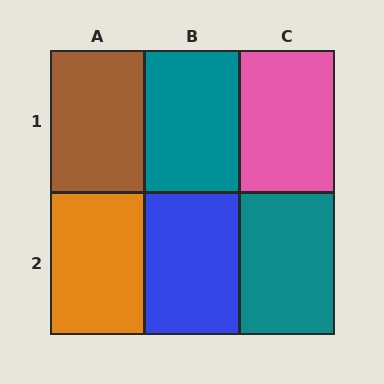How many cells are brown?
1 cell is brown.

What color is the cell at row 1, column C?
Pink.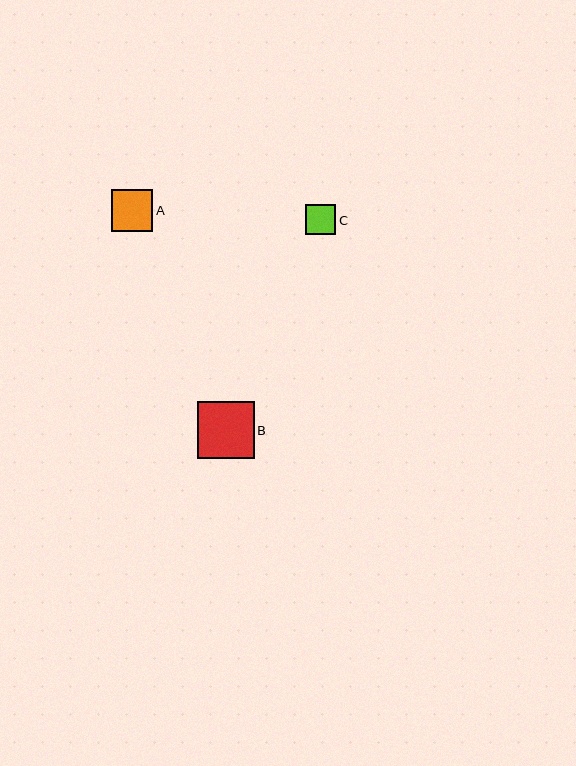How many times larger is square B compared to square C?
Square B is approximately 1.9 times the size of square C.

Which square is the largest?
Square B is the largest with a size of approximately 57 pixels.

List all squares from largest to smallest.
From largest to smallest: B, A, C.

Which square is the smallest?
Square C is the smallest with a size of approximately 30 pixels.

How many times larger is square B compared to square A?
Square B is approximately 1.4 times the size of square A.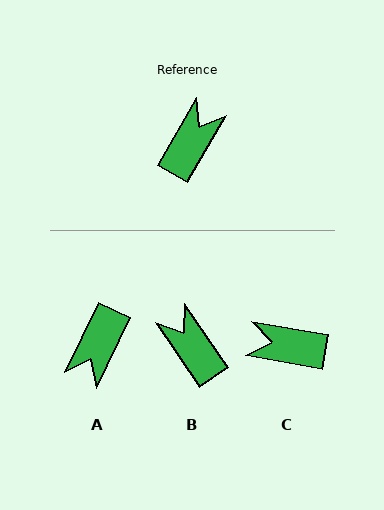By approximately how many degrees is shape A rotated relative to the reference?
Approximately 176 degrees clockwise.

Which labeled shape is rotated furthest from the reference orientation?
A, about 176 degrees away.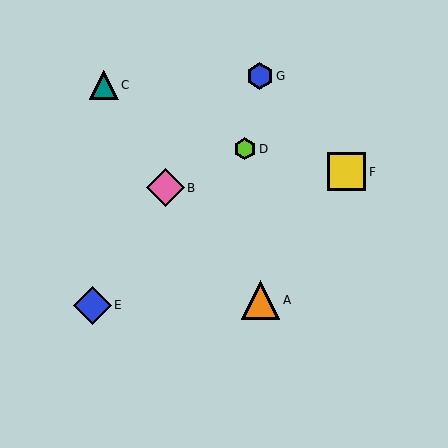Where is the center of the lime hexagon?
The center of the lime hexagon is at (245, 149).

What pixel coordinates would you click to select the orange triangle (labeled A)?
Click at (261, 300) to select the orange triangle A.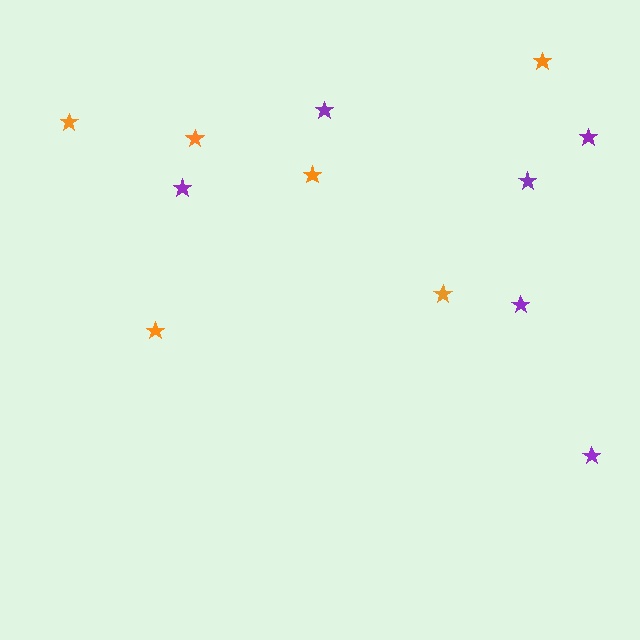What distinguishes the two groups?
There are 2 groups: one group of orange stars (6) and one group of purple stars (6).